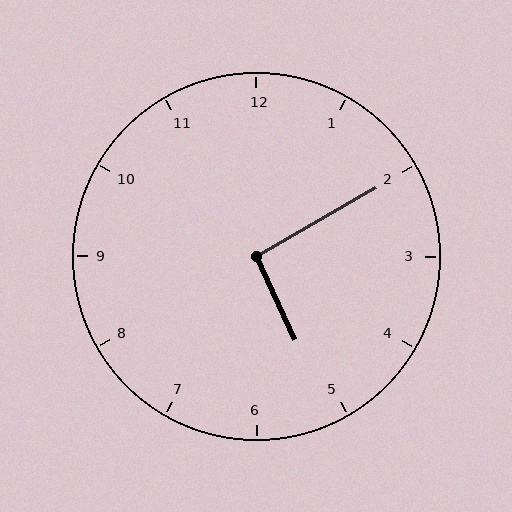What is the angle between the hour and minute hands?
Approximately 95 degrees.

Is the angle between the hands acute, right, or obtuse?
It is right.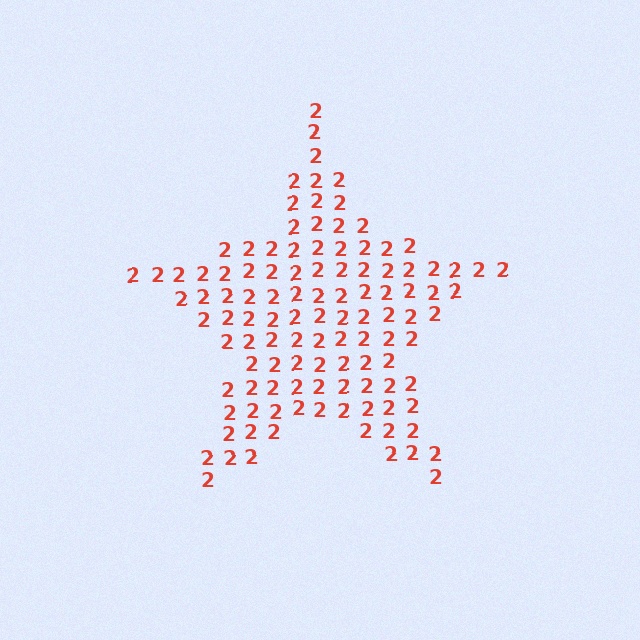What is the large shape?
The large shape is a star.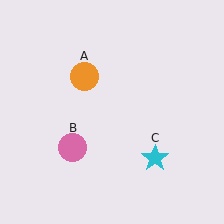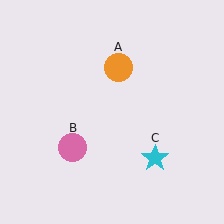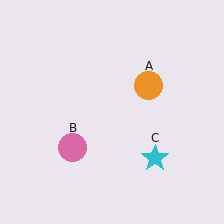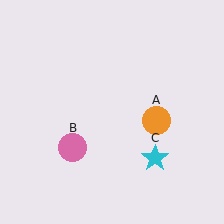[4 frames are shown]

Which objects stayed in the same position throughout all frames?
Pink circle (object B) and cyan star (object C) remained stationary.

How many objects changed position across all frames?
1 object changed position: orange circle (object A).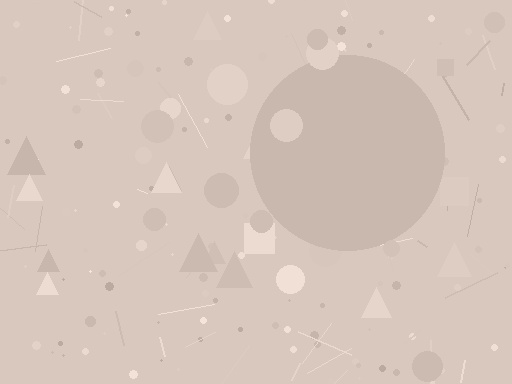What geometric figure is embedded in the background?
A circle is embedded in the background.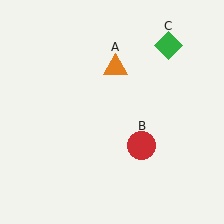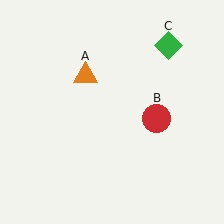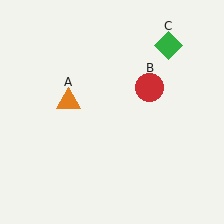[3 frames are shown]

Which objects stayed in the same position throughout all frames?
Green diamond (object C) remained stationary.